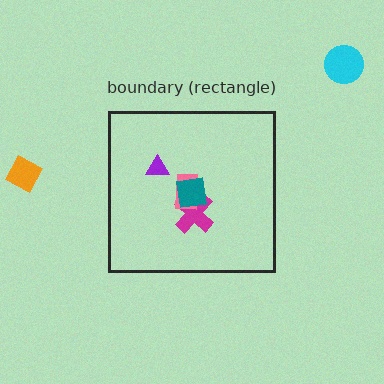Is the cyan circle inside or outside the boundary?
Outside.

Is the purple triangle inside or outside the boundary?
Inside.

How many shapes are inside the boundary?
4 inside, 2 outside.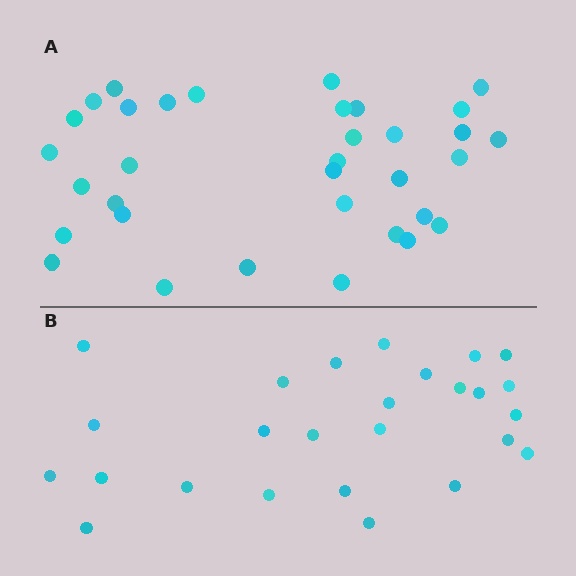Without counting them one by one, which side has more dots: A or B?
Region A (the top region) has more dots.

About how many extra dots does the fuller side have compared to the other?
Region A has roughly 8 or so more dots than region B.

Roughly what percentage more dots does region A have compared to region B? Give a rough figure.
About 30% more.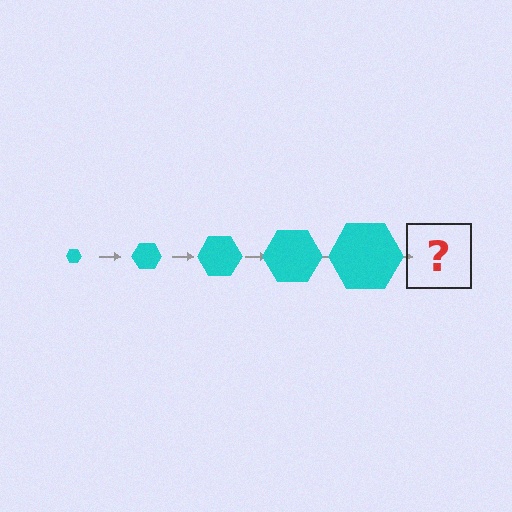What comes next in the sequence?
The next element should be a cyan hexagon, larger than the previous one.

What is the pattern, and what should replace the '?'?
The pattern is that the hexagon gets progressively larger each step. The '?' should be a cyan hexagon, larger than the previous one.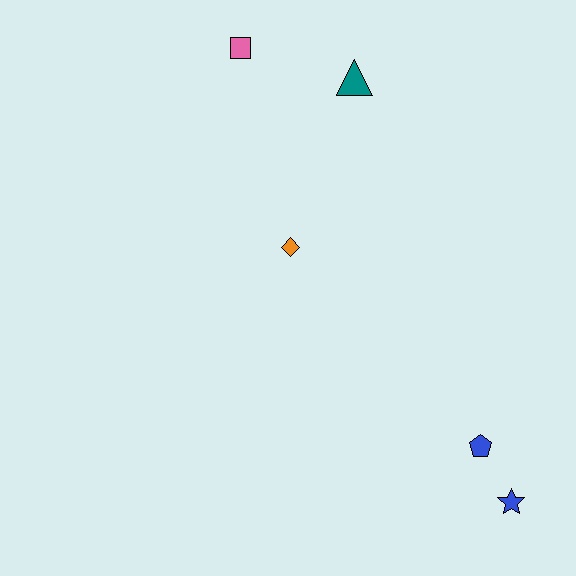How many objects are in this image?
There are 5 objects.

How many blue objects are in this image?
There are 2 blue objects.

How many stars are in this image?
There is 1 star.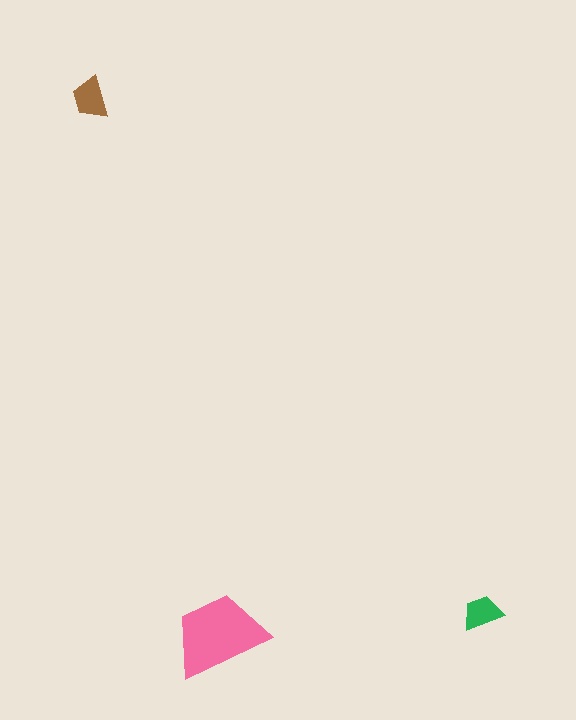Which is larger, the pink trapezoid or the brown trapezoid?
The pink one.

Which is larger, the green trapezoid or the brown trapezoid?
The brown one.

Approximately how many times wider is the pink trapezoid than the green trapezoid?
About 2.5 times wider.